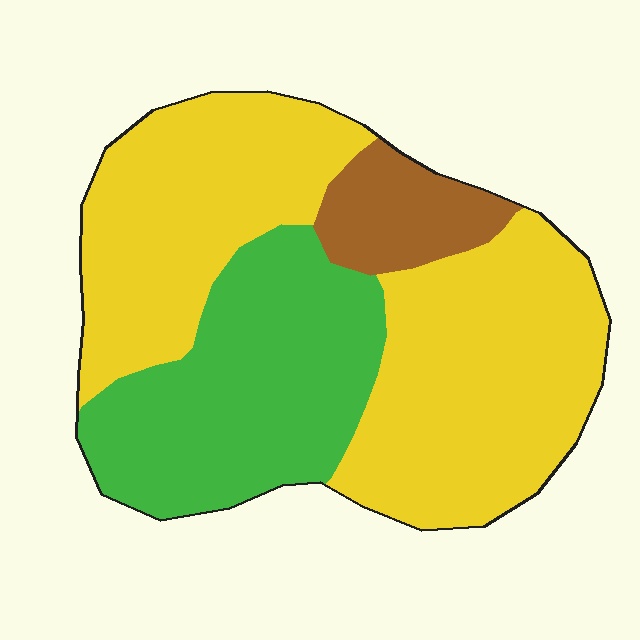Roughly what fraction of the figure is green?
Green takes up about one third (1/3) of the figure.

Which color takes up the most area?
Yellow, at roughly 60%.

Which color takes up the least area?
Brown, at roughly 10%.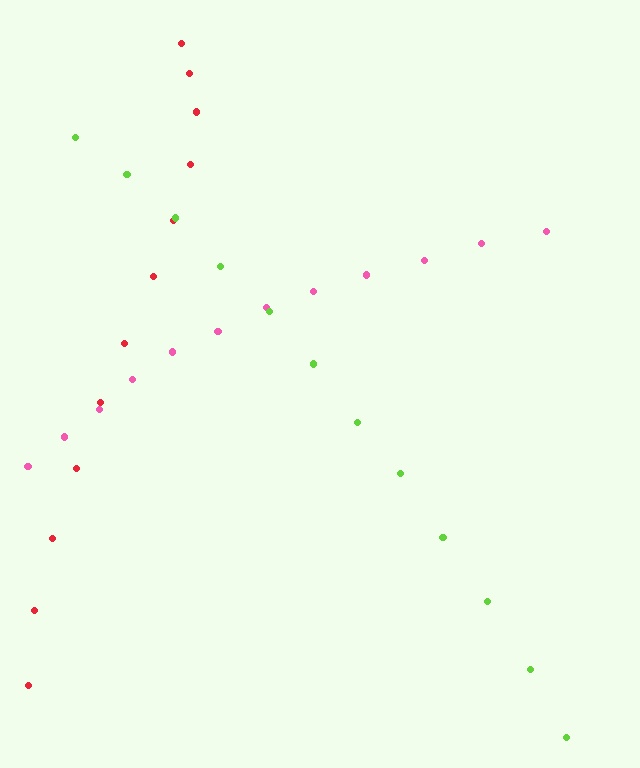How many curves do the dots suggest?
There are 3 distinct paths.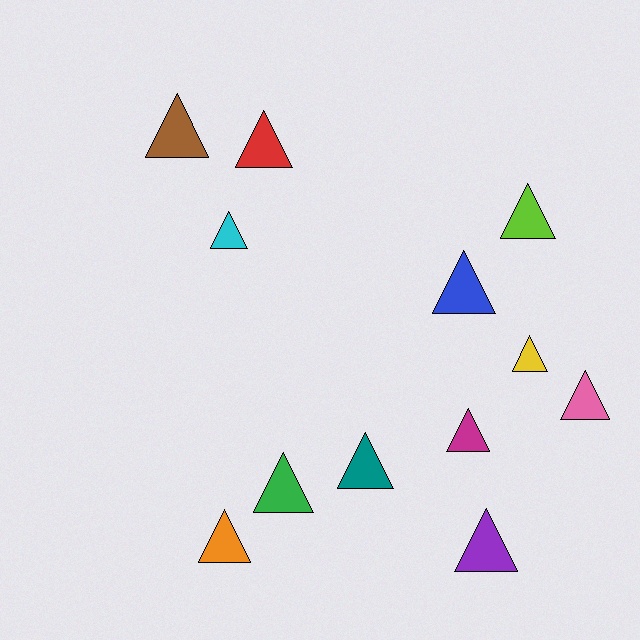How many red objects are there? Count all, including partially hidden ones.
There is 1 red object.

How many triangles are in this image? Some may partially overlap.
There are 12 triangles.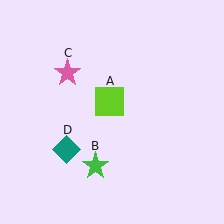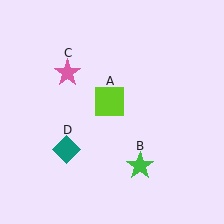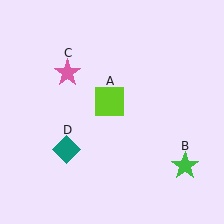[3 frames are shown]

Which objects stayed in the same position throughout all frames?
Lime square (object A) and pink star (object C) and teal diamond (object D) remained stationary.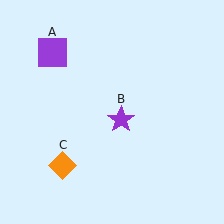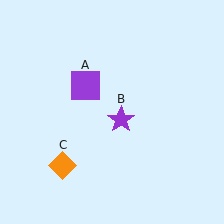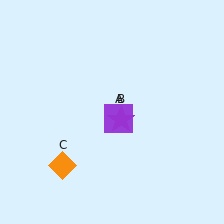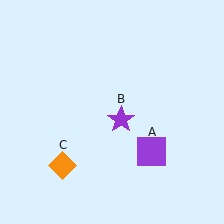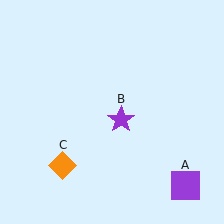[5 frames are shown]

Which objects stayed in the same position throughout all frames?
Purple star (object B) and orange diamond (object C) remained stationary.